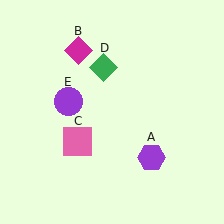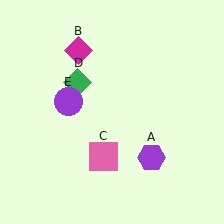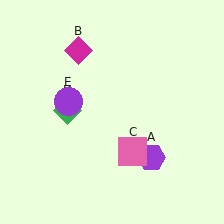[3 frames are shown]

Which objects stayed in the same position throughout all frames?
Purple hexagon (object A) and magenta diamond (object B) and purple circle (object E) remained stationary.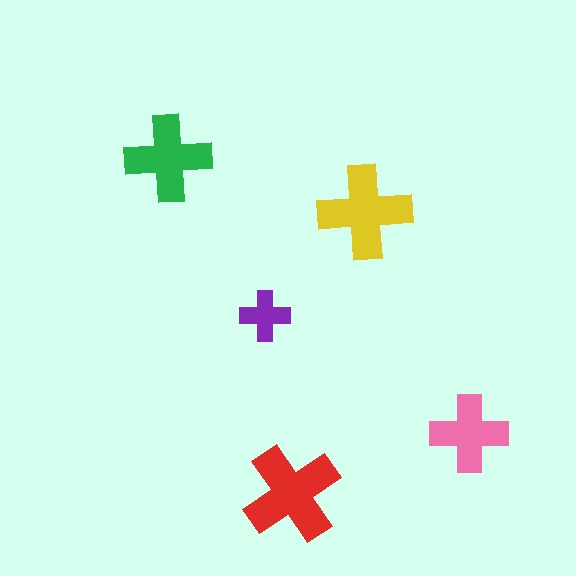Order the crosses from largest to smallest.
the red one, the yellow one, the green one, the pink one, the purple one.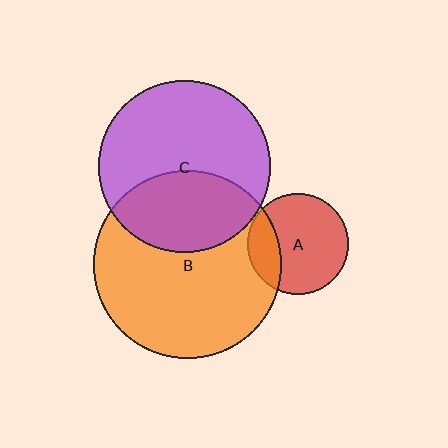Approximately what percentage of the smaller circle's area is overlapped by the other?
Approximately 25%.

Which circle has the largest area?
Circle B (orange).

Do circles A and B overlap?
Yes.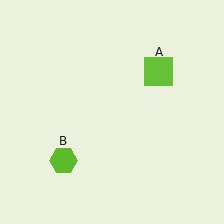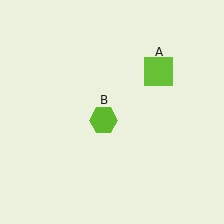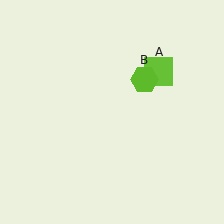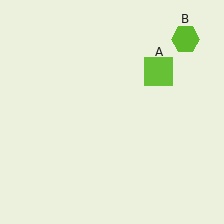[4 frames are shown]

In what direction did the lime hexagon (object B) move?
The lime hexagon (object B) moved up and to the right.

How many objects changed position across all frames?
1 object changed position: lime hexagon (object B).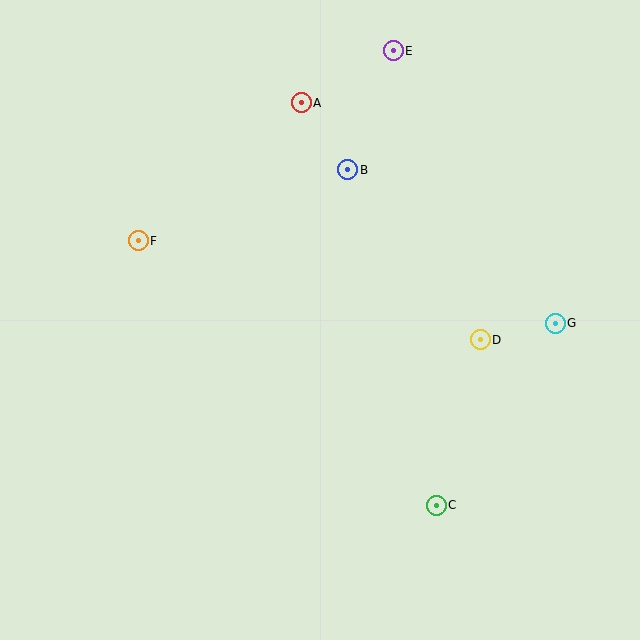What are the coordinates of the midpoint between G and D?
The midpoint between G and D is at (518, 331).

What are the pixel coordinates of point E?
Point E is at (393, 51).